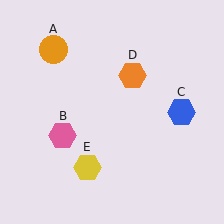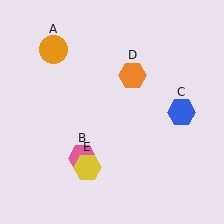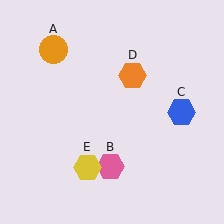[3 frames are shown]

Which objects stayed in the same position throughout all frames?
Orange circle (object A) and blue hexagon (object C) and orange hexagon (object D) and yellow hexagon (object E) remained stationary.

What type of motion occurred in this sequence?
The pink hexagon (object B) rotated counterclockwise around the center of the scene.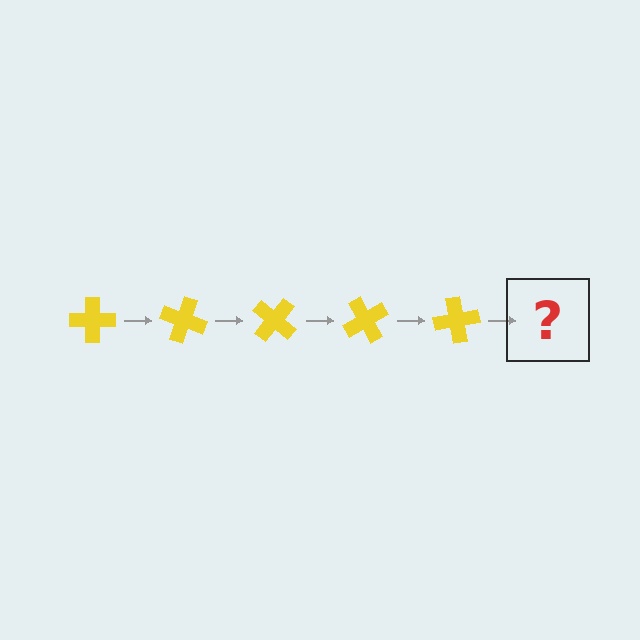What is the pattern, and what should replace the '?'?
The pattern is that the cross rotates 20 degrees each step. The '?' should be a yellow cross rotated 100 degrees.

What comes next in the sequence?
The next element should be a yellow cross rotated 100 degrees.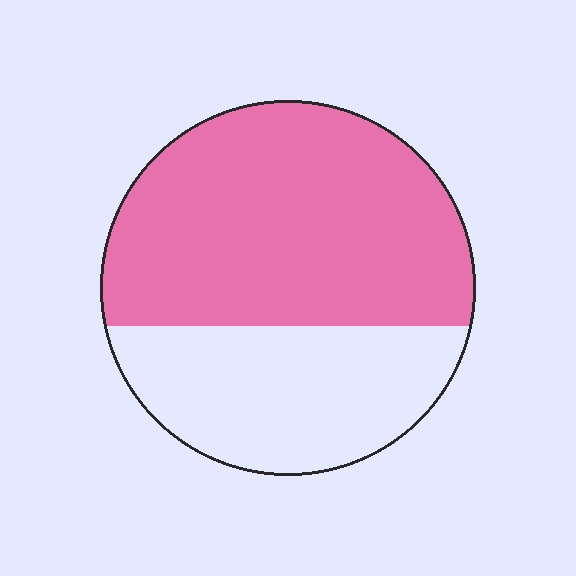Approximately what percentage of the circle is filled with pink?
Approximately 65%.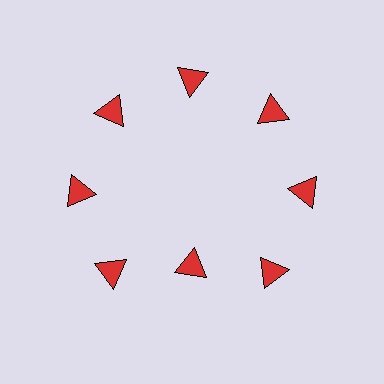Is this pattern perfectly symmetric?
No. The 8 red triangles are arranged in a ring, but one element near the 6 o'clock position is pulled inward toward the center, breaking the 8-fold rotational symmetry.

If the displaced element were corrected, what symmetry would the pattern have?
It would have 8-fold rotational symmetry — the pattern would map onto itself every 45 degrees.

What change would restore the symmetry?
The symmetry would be restored by moving it outward, back onto the ring so that all 8 triangles sit at equal angles and equal distance from the center.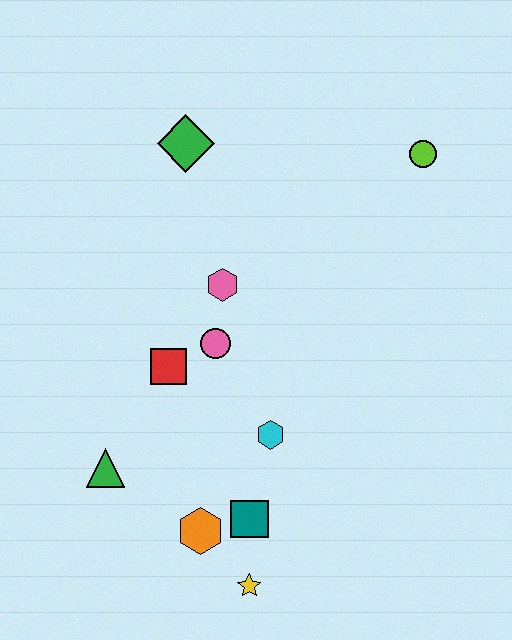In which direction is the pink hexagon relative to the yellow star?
The pink hexagon is above the yellow star.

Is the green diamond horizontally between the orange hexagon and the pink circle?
No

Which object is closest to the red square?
The pink circle is closest to the red square.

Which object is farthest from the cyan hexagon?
The lime circle is farthest from the cyan hexagon.